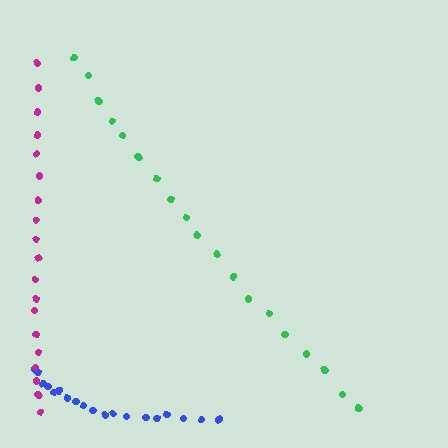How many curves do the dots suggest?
There are 3 distinct paths.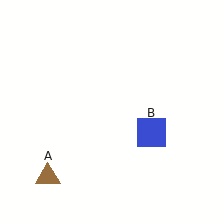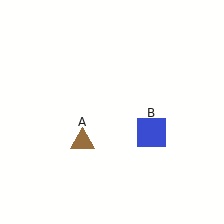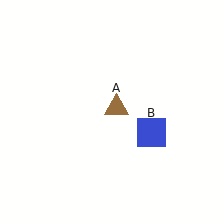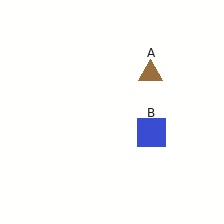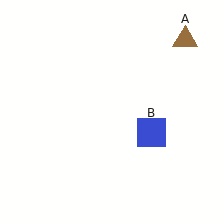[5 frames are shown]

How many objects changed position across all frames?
1 object changed position: brown triangle (object A).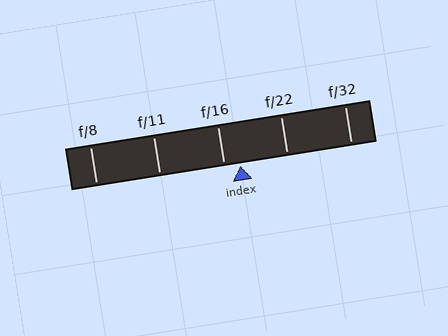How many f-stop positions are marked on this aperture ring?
There are 5 f-stop positions marked.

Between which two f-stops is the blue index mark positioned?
The index mark is between f/16 and f/22.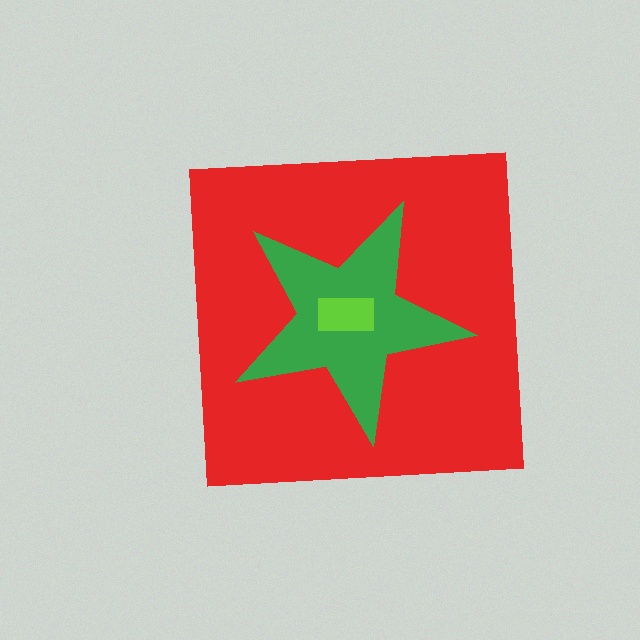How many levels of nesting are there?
3.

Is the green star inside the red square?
Yes.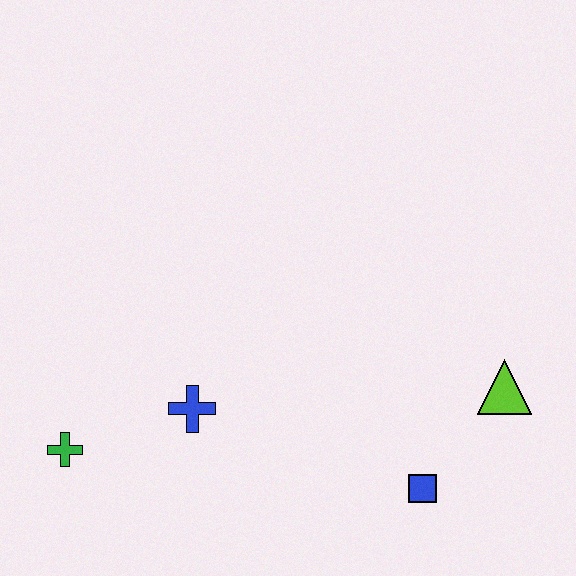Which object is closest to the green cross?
The blue cross is closest to the green cross.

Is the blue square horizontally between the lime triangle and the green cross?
Yes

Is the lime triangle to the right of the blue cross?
Yes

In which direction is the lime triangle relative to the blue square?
The lime triangle is above the blue square.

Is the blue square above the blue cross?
No